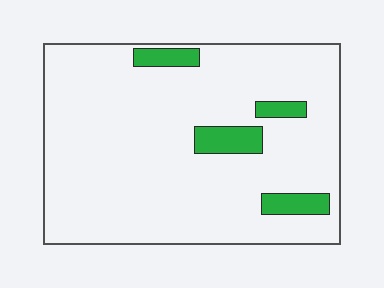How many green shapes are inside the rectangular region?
4.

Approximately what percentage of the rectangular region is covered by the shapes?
Approximately 10%.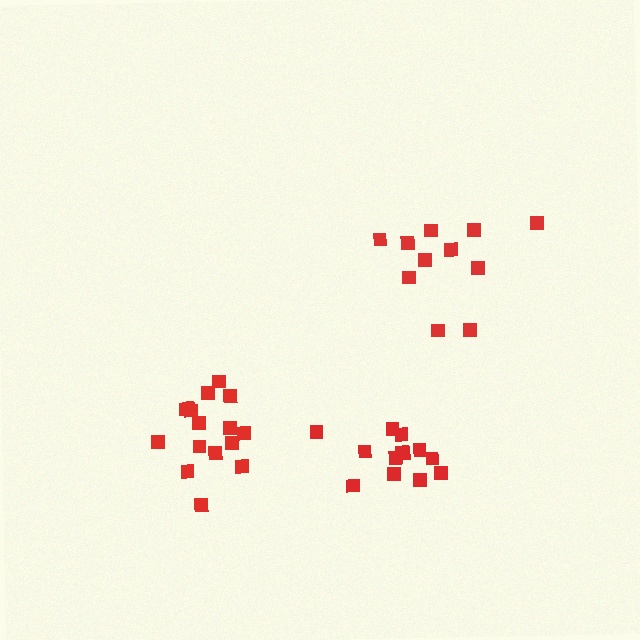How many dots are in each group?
Group 1: 13 dots, Group 2: 11 dots, Group 3: 16 dots (40 total).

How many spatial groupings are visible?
There are 3 spatial groupings.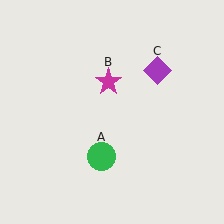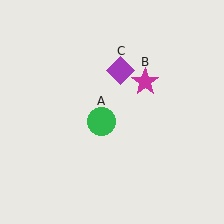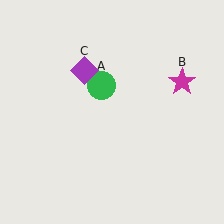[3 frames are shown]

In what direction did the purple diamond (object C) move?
The purple diamond (object C) moved left.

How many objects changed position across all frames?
3 objects changed position: green circle (object A), magenta star (object B), purple diamond (object C).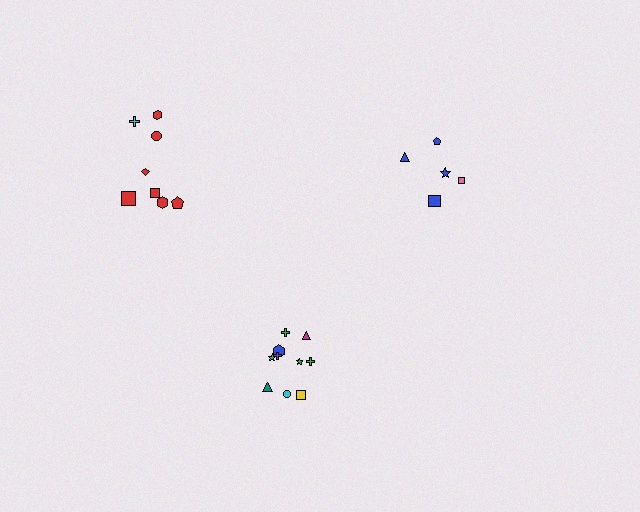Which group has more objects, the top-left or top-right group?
The top-left group.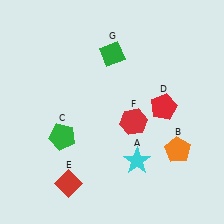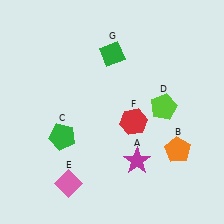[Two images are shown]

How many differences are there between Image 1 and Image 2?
There are 3 differences between the two images.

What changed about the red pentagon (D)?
In Image 1, D is red. In Image 2, it changed to lime.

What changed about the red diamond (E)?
In Image 1, E is red. In Image 2, it changed to pink.